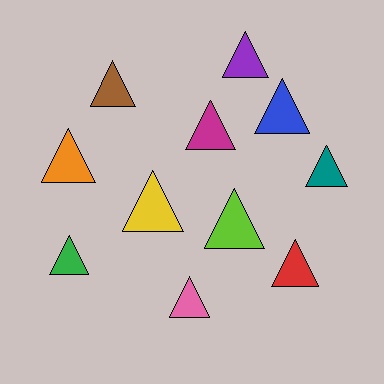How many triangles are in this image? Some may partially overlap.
There are 11 triangles.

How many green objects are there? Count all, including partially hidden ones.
There is 1 green object.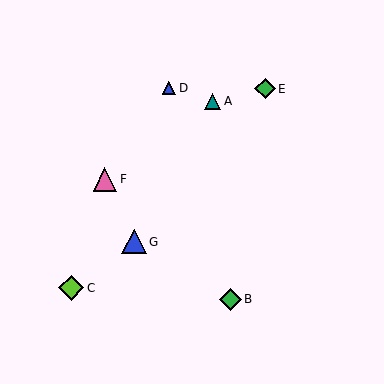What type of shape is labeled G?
Shape G is a blue triangle.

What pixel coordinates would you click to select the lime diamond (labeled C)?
Click at (71, 288) to select the lime diamond C.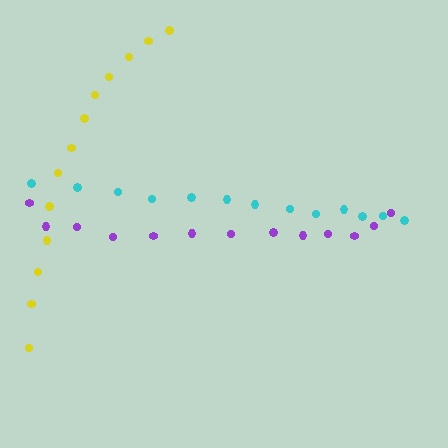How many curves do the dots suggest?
There are 3 distinct paths.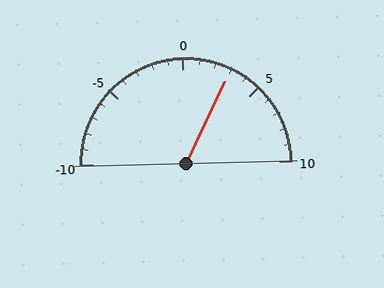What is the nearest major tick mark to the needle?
The nearest major tick mark is 5.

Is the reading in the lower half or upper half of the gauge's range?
The reading is in the upper half of the range (-10 to 10).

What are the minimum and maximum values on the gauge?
The gauge ranges from -10 to 10.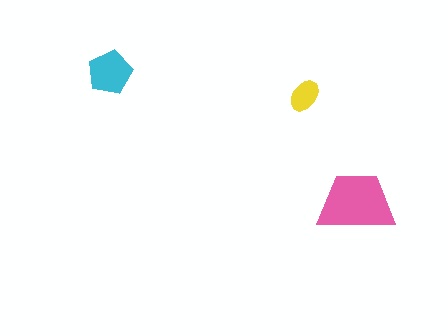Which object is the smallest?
The yellow ellipse.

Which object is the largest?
The pink trapezoid.